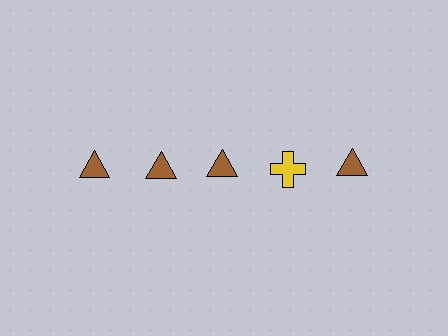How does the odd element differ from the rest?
It differs in both color (yellow instead of brown) and shape (cross instead of triangle).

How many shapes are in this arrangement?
There are 5 shapes arranged in a grid pattern.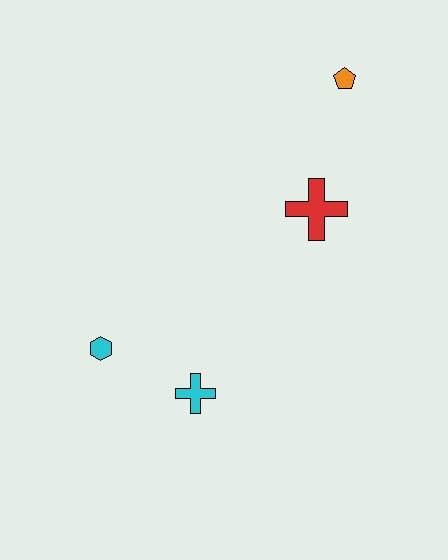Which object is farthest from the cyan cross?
The orange pentagon is farthest from the cyan cross.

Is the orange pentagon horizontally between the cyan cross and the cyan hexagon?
No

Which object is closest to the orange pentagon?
The red cross is closest to the orange pentagon.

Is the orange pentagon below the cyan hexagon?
No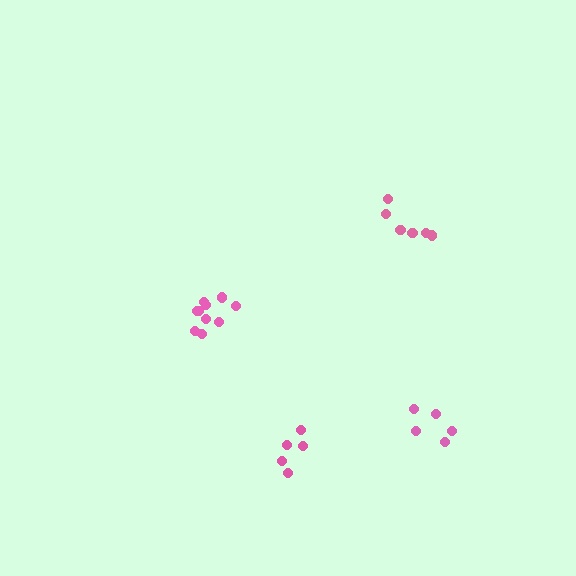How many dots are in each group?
Group 1: 5 dots, Group 2: 10 dots, Group 3: 6 dots, Group 4: 5 dots (26 total).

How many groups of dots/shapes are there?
There are 4 groups.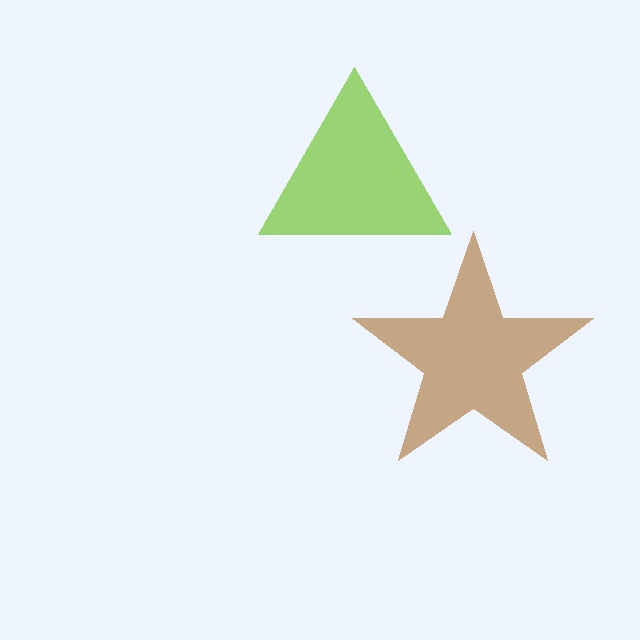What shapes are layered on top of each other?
The layered shapes are: a brown star, a lime triangle.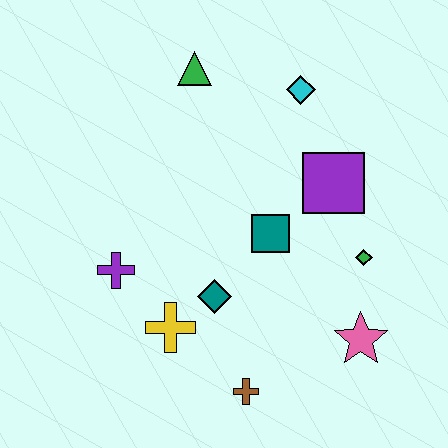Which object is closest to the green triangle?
The cyan diamond is closest to the green triangle.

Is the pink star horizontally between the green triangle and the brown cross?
No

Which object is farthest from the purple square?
The purple cross is farthest from the purple square.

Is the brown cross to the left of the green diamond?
Yes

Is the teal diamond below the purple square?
Yes